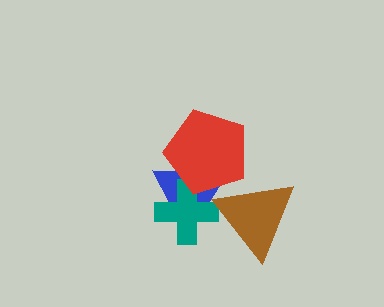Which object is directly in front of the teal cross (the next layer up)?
The red pentagon is directly in front of the teal cross.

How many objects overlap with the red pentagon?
3 objects overlap with the red pentagon.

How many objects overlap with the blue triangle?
3 objects overlap with the blue triangle.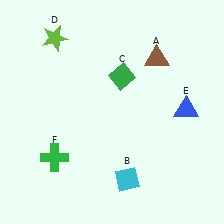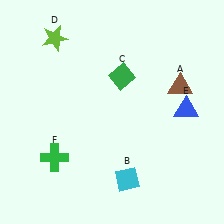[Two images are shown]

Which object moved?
The brown triangle (A) moved down.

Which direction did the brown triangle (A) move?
The brown triangle (A) moved down.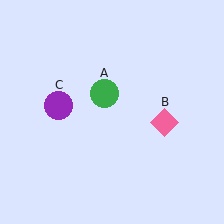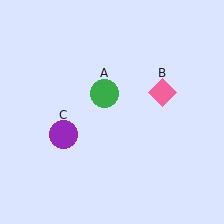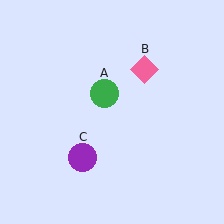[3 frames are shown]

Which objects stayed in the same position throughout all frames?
Green circle (object A) remained stationary.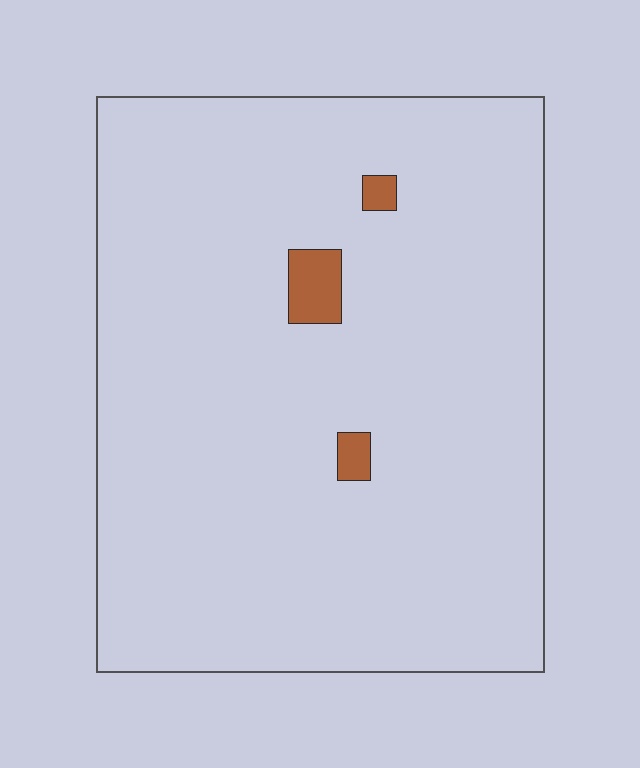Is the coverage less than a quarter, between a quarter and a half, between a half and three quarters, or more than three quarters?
Less than a quarter.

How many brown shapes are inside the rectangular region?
3.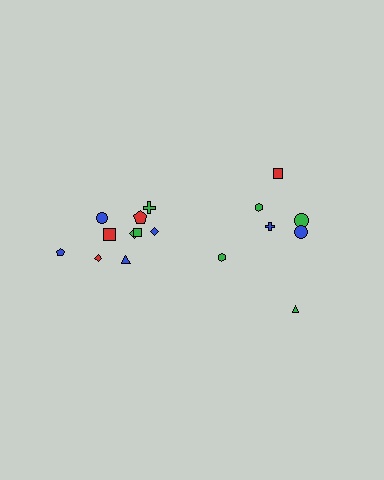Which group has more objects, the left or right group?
The left group.